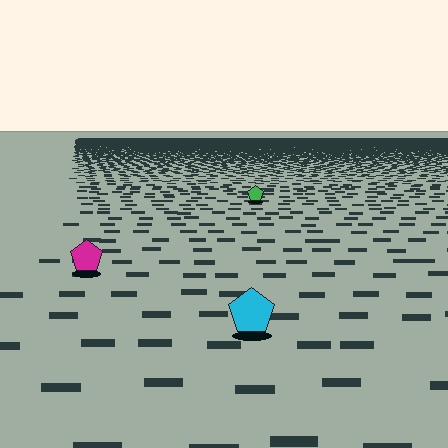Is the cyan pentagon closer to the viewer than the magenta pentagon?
Yes. The cyan pentagon is closer — you can tell from the texture gradient: the ground texture is coarser near it.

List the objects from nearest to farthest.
From nearest to farthest: the cyan pentagon, the magenta pentagon, the green pentagon.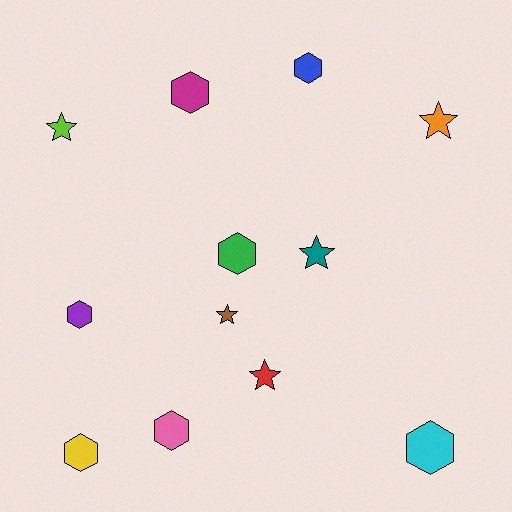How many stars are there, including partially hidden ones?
There are 5 stars.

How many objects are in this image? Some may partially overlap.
There are 12 objects.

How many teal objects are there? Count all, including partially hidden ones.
There is 1 teal object.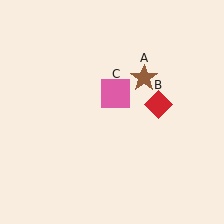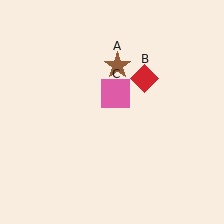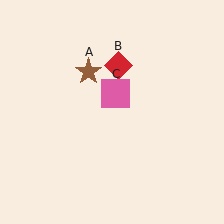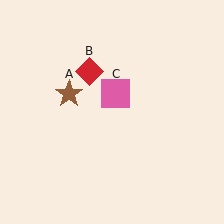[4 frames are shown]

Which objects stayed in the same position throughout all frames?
Pink square (object C) remained stationary.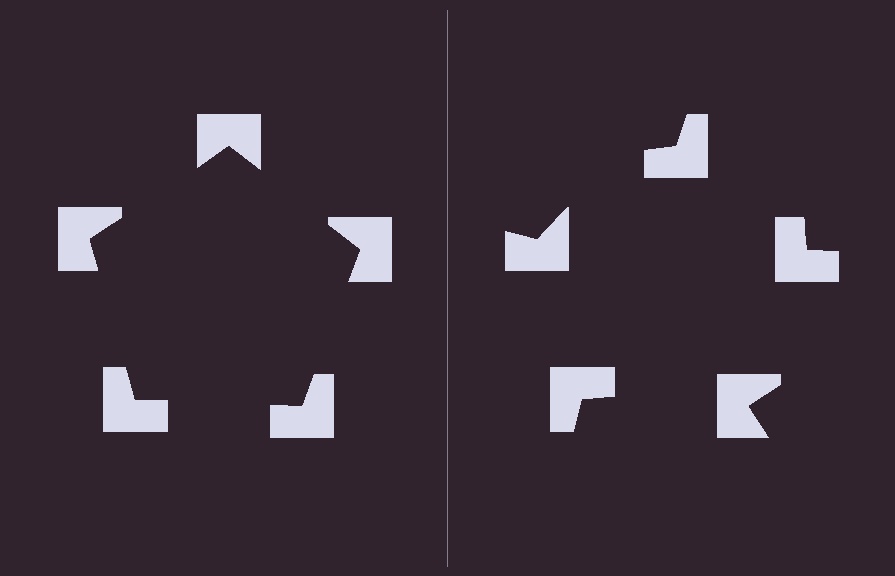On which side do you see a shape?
An illusory pentagon appears on the left side. On the right side the wedge cuts are rotated, so no coherent shape forms.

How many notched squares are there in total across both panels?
10 — 5 on each side.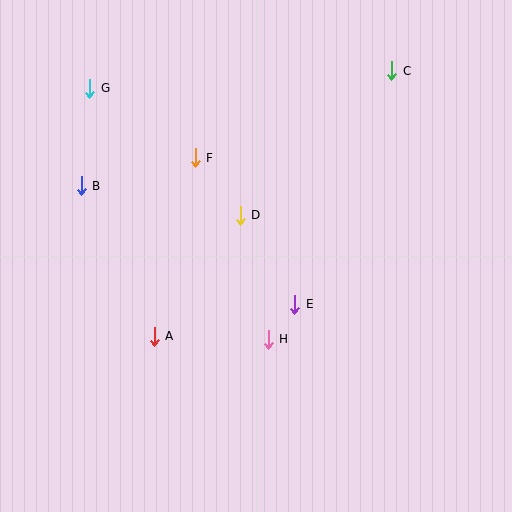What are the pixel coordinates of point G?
Point G is at (90, 88).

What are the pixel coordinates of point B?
Point B is at (81, 186).